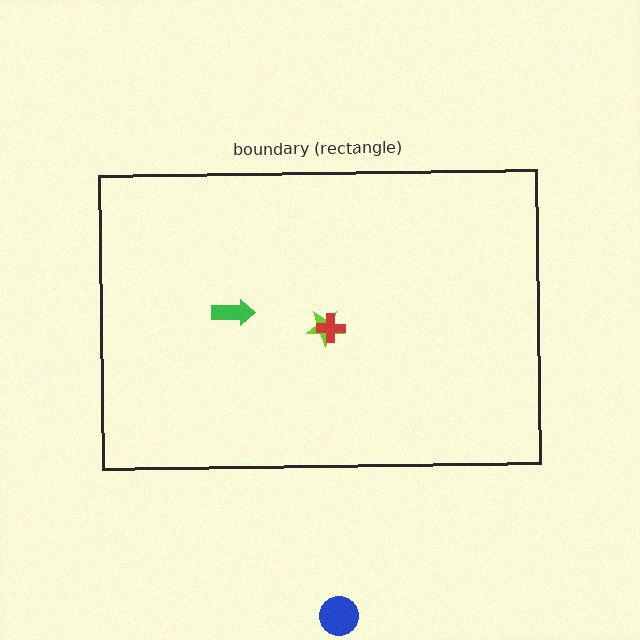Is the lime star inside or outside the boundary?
Inside.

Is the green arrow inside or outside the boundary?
Inside.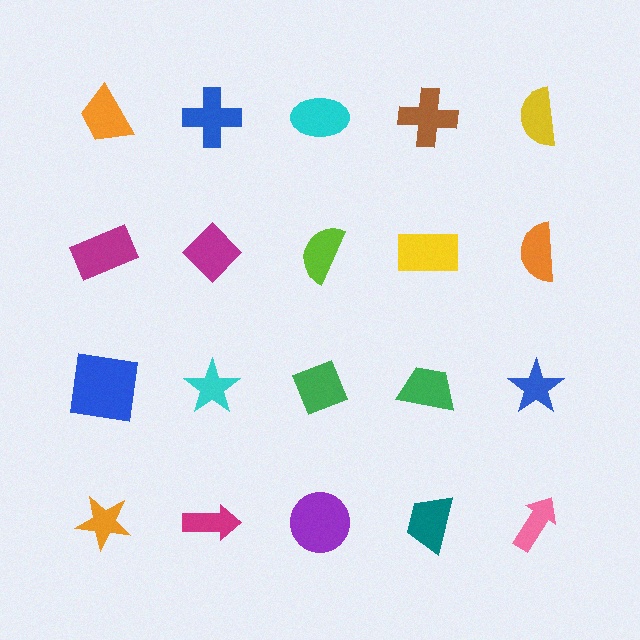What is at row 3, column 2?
A cyan star.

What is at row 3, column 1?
A blue square.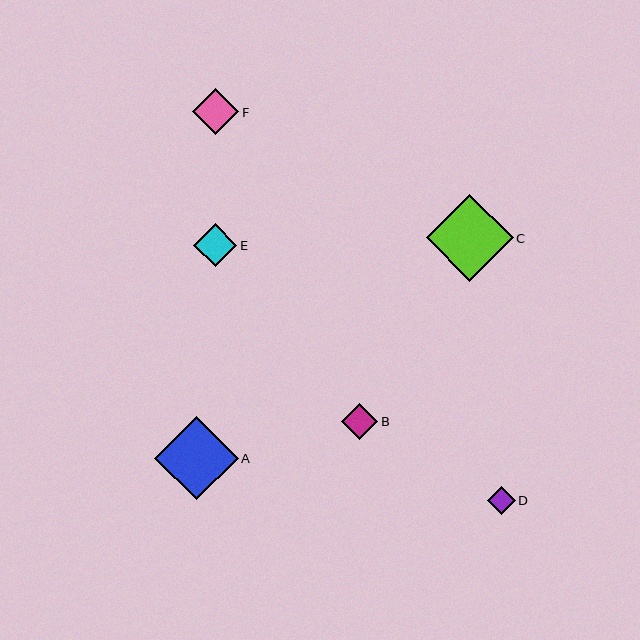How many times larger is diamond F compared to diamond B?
Diamond F is approximately 1.3 times the size of diamond B.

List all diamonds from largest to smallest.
From largest to smallest: C, A, F, E, B, D.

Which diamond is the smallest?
Diamond D is the smallest with a size of approximately 28 pixels.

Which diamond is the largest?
Diamond C is the largest with a size of approximately 87 pixels.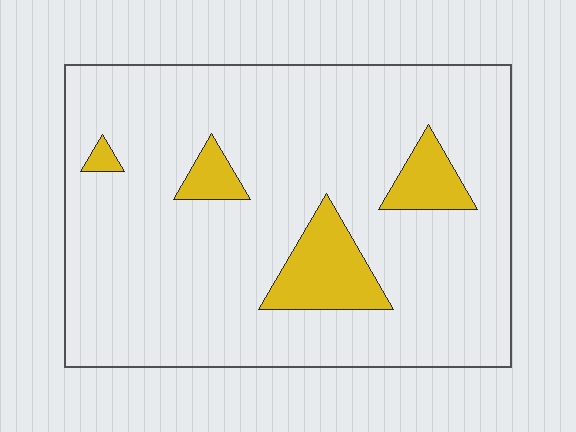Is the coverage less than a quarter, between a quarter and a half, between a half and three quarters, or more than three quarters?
Less than a quarter.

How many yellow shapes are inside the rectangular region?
4.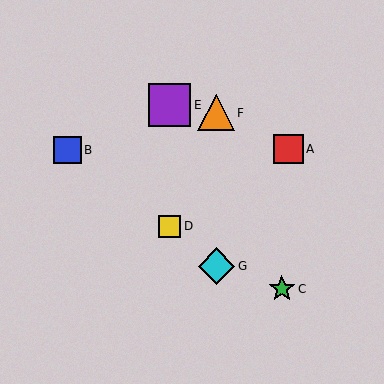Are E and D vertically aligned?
Yes, both are at x≈169.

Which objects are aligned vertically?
Objects D, E are aligned vertically.